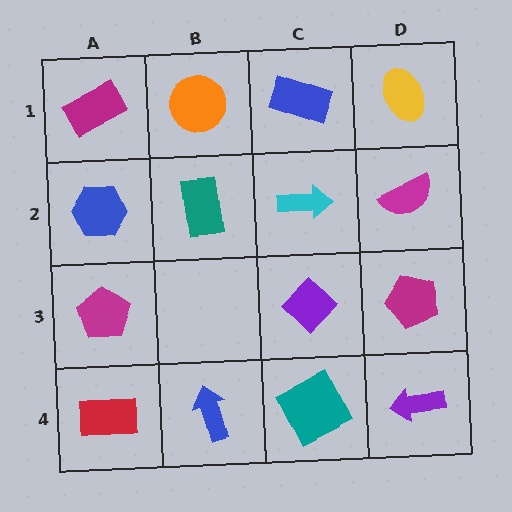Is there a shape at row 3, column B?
No, that cell is empty.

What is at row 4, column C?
A teal square.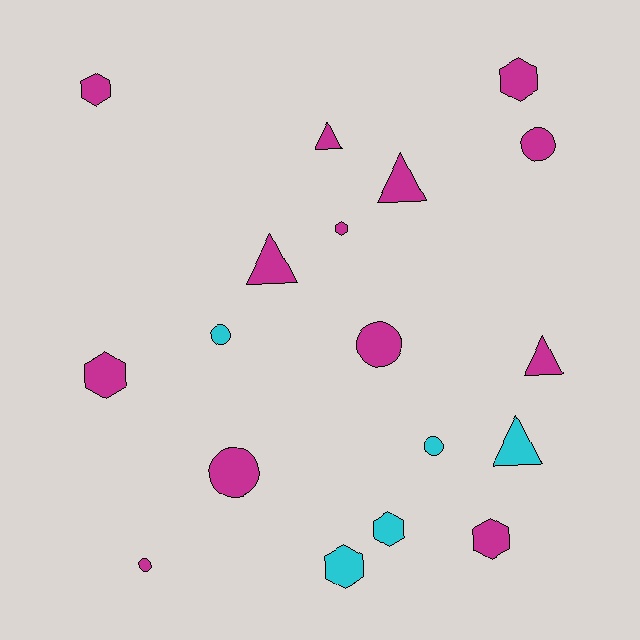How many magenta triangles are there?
There are 4 magenta triangles.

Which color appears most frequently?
Magenta, with 13 objects.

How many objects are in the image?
There are 18 objects.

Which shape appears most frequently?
Hexagon, with 7 objects.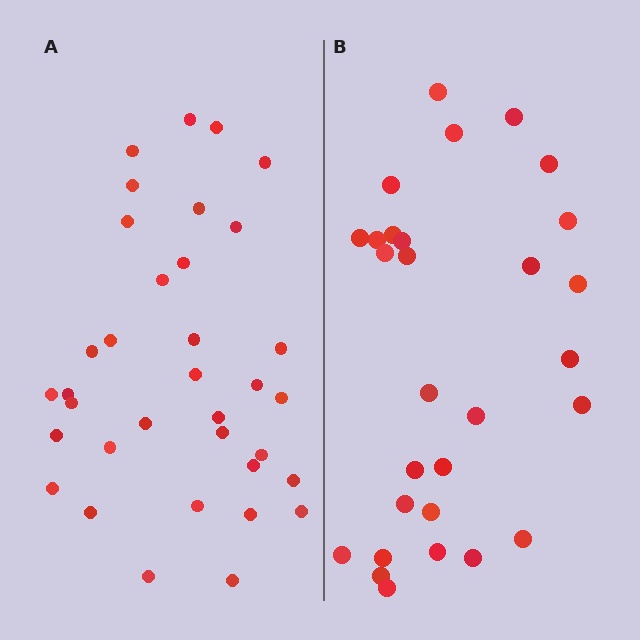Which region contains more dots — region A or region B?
Region A (the left region) has more dots.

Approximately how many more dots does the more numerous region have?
Region A has about 6 more dots than region B.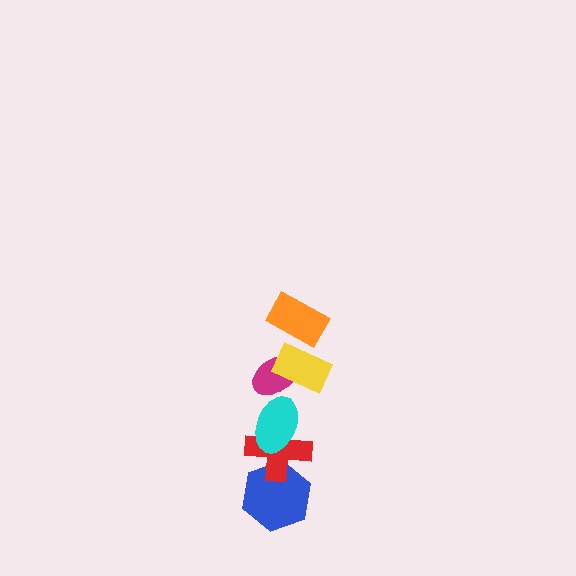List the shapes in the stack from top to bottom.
From top to bottom: the orange rectangle, the yellow rectangle, the magenta ellipse, the cyan ellipse, the red cross, the blue hexagon.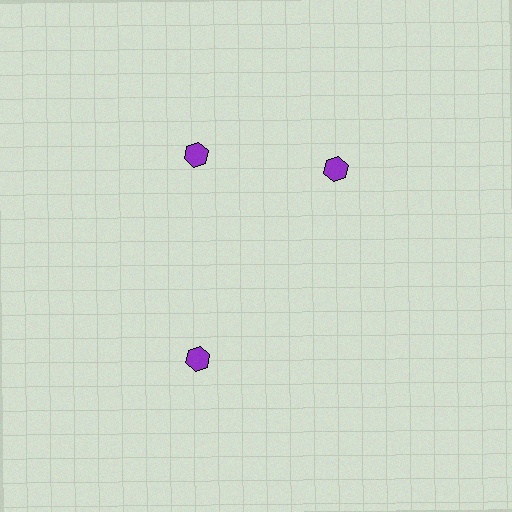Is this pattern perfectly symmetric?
No. The 3 purple hexagons are arranged in a ring, but one element near the 3 o'clock position is rotated out of alignment along the ring, breaking the 3-fold rotational symmetry.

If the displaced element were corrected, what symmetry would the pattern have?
It would have 3-fold rotational symmetry — the pattern would map onto itself every 120 degrees.